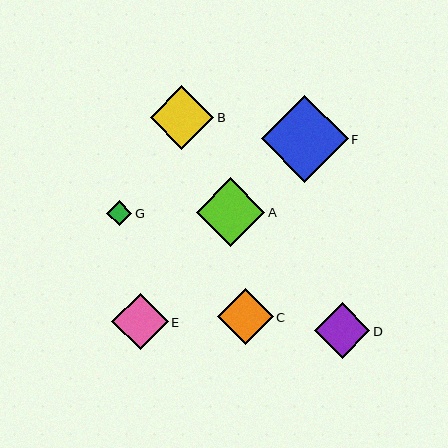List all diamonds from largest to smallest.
From largest to smallest: F, A, B, E, C, D, G.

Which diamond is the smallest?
Diamond G is the smallest with a size of approximately 26 pixels.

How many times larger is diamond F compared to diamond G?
Diamond F is approximately 3.4 times the size of diamond G.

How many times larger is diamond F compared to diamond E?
Diamond F is approximately 1.5 times the size of diamond E.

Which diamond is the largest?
Diamond F is the largest with a size of approximately 87 pixels.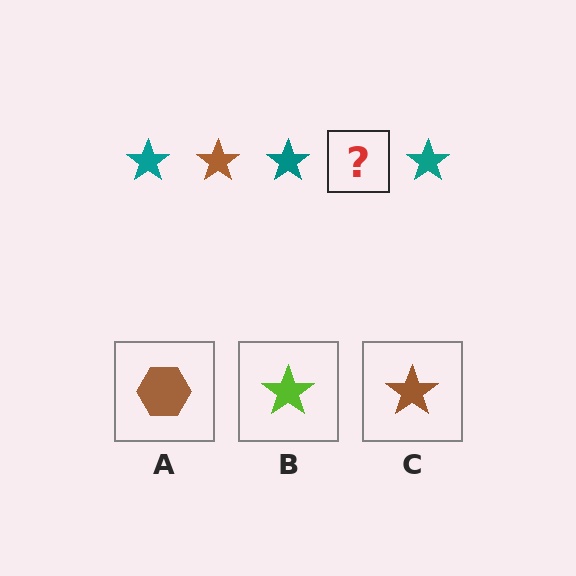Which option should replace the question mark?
Option C.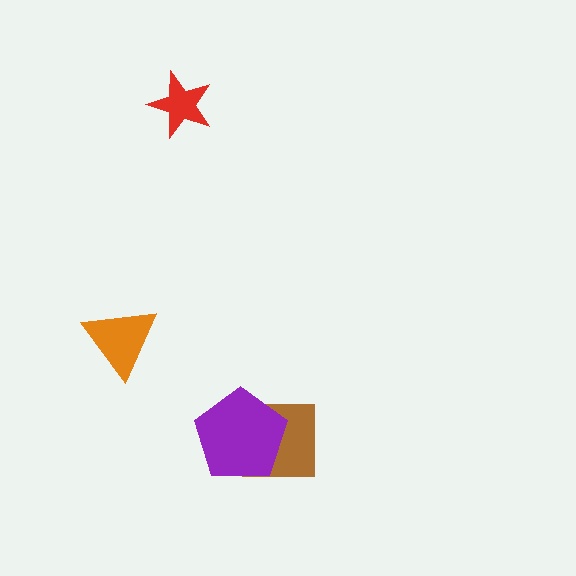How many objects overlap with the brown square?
1 object overlaps with the brown square.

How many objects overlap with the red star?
0 objects overlap with the red star.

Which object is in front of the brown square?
The purple pentagon is in front of the brown square.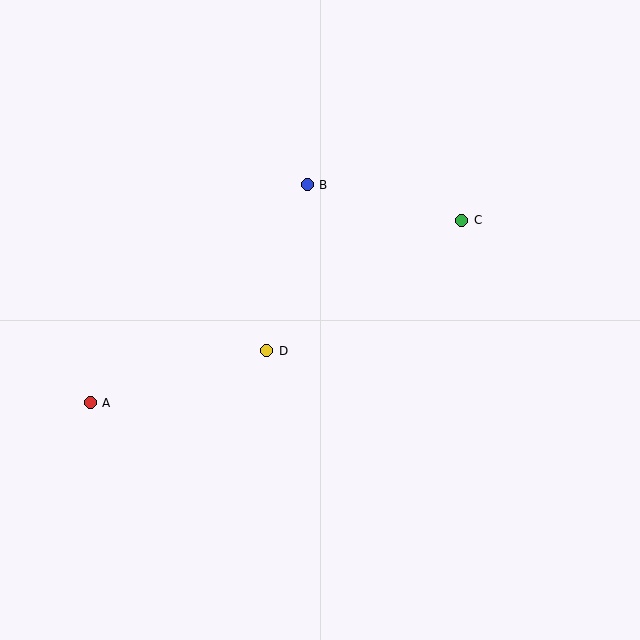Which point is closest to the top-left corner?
Point B is closest to the top-left corner.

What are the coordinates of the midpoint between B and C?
The midpoint between B and C is at (384, 203).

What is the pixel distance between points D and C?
The distance between D and C is 235 pixels.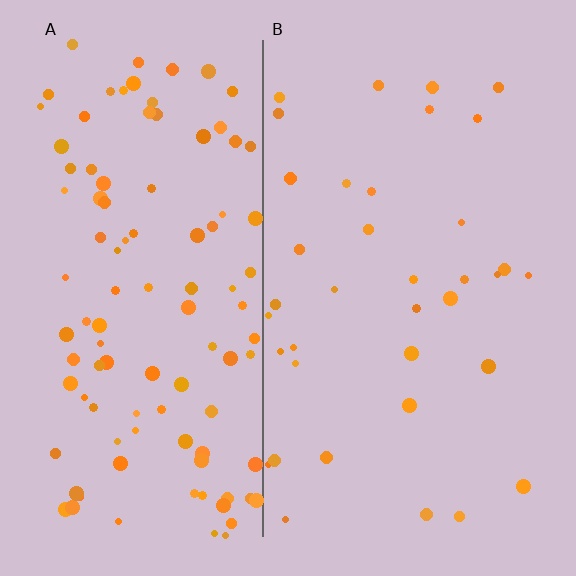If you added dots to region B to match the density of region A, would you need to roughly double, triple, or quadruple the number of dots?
Approximately triple.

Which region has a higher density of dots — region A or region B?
A (the left).